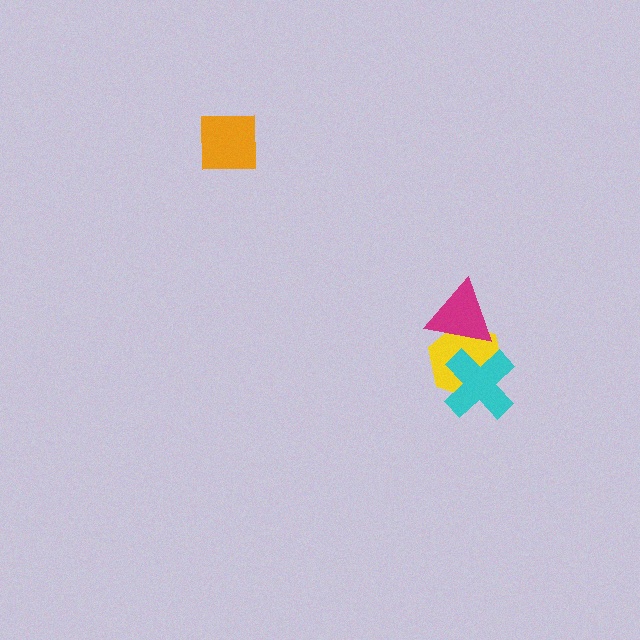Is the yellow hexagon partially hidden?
Yes, it is partially covered by another shape.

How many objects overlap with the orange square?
0 objects overlap with the orange square.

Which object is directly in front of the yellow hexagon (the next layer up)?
The cyan cross is directly in front of the yellow hexagon.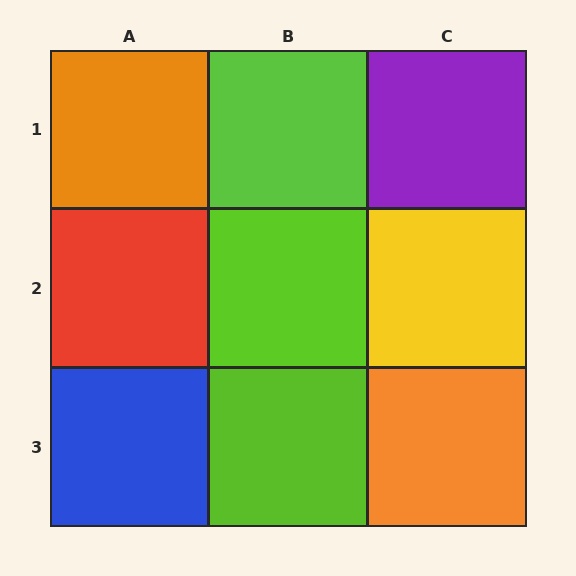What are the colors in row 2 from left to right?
Red, lime, yellow.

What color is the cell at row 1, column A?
Orange.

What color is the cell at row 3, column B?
Lime.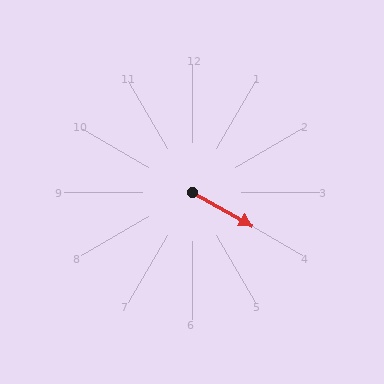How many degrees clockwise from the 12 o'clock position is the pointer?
Approximately 119 degrees.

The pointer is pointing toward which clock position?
Roughly 4 o'clock.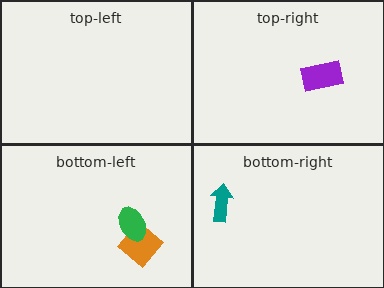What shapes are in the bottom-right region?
The teal arrow.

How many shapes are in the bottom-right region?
1.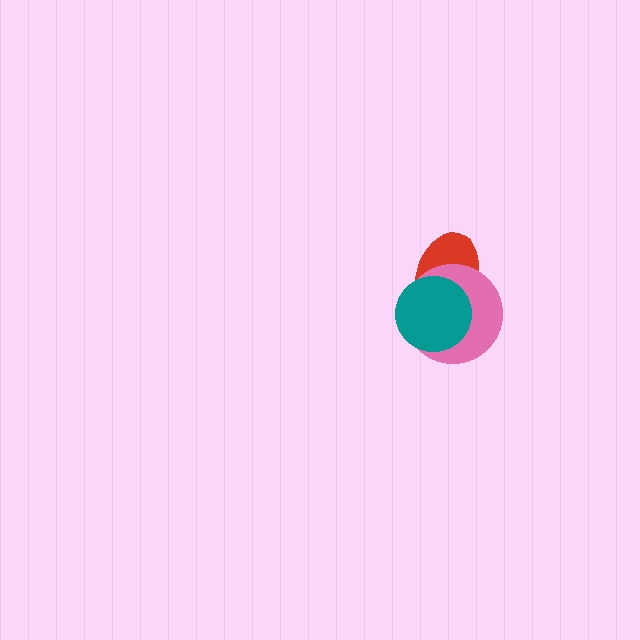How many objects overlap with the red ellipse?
2 objects overlap with the red ellipse.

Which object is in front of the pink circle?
The teal circle is in front of the pink circle.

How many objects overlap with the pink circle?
2 objects overlap with the pink circle.